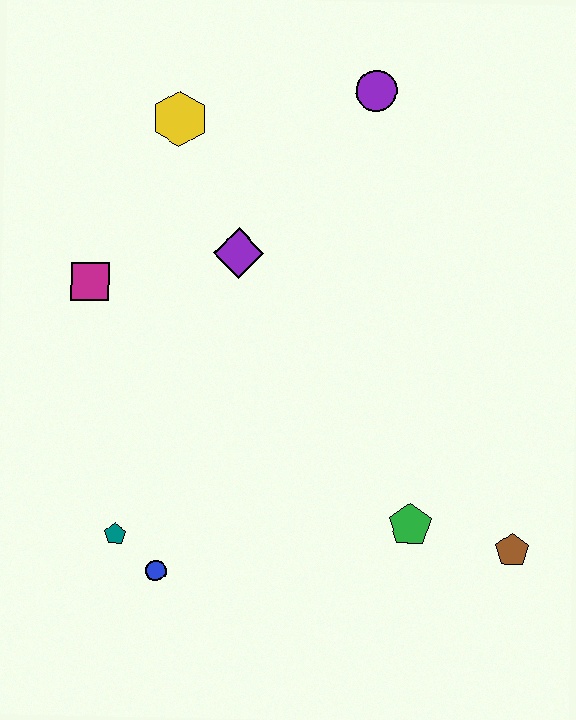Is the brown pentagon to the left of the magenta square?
No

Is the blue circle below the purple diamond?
Yes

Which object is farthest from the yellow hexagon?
The brown pentagon is farthest from the yellow hexagon.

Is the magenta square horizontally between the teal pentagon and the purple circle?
No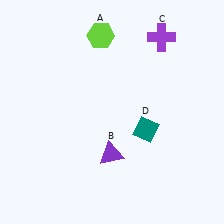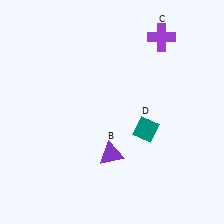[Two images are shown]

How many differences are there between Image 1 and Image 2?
There is 1 difference between the two images.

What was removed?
The lime hexagon (A) was removed in Image 2.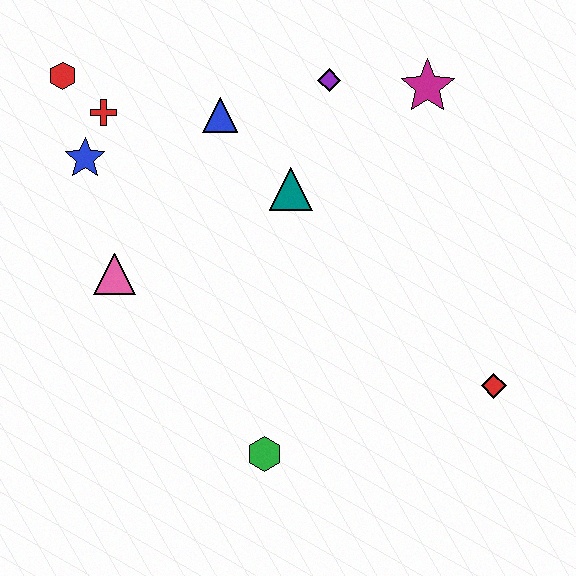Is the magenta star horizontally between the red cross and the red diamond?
Yes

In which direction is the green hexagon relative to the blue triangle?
The green hexagon is below the blue triangle.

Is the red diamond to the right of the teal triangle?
Yes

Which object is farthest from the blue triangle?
The red diamond is farthest from the blue triangle.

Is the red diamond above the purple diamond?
No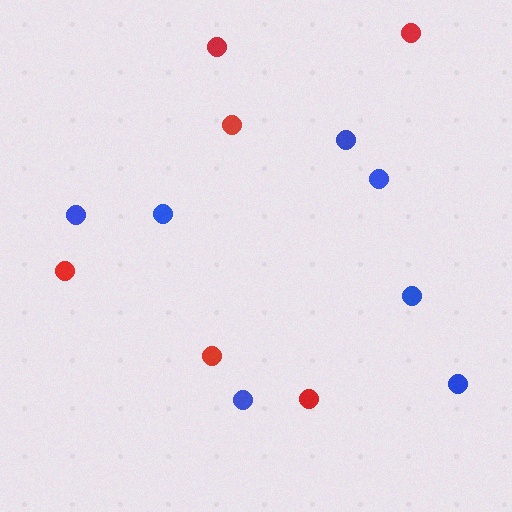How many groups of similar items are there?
There are 2 groups: one group of red circles (6) and one group of blue circles (7).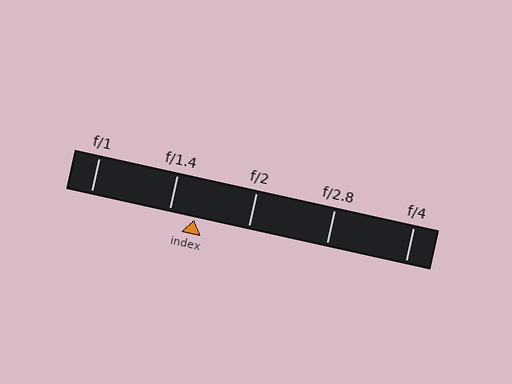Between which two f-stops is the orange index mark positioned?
The index mark is between f/1.4 and f/2.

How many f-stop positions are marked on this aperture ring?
There are 5 f-stop positions marked.